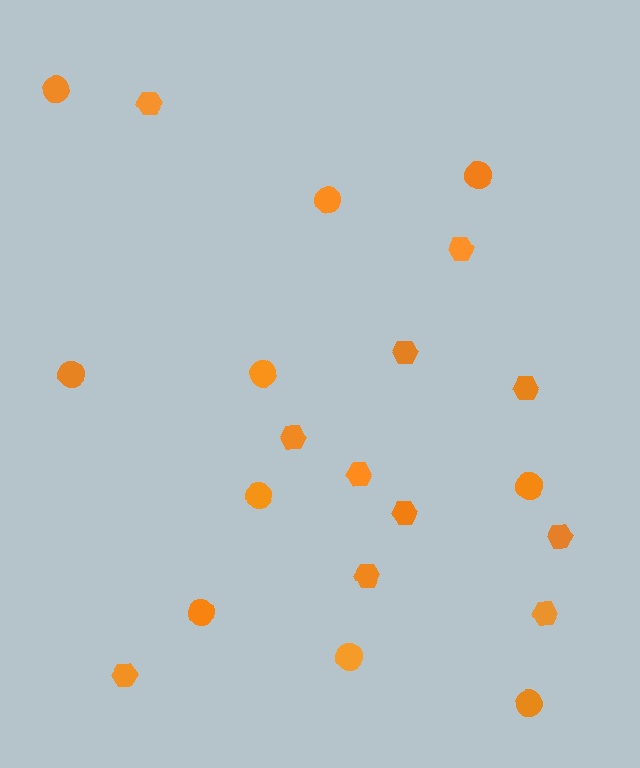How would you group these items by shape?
There are 2 groups: one group of circles (10) and one group of hexagons (11).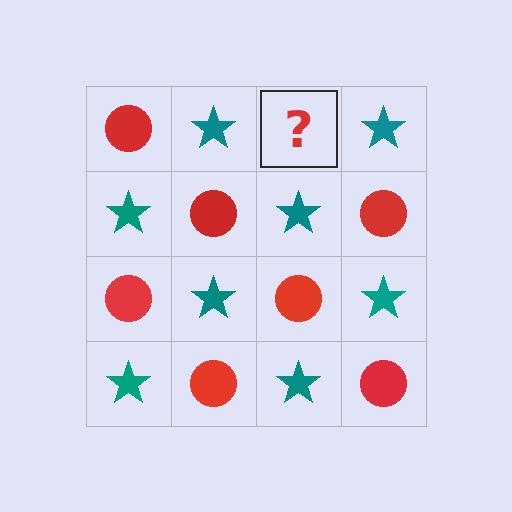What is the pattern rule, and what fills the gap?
The rule is that it alternates red circle and teal star in a checkerboard pattern. The gap should be filled with a red circle.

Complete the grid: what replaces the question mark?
The question mark should be replaced with a red circle.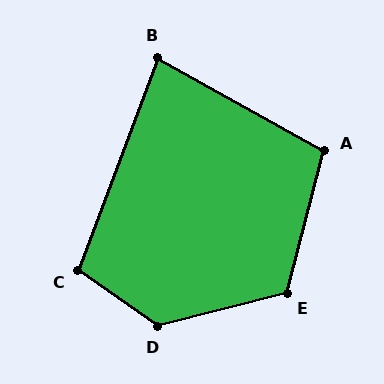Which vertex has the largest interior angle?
D, at approximately 130 degrees.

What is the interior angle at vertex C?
Approximately 104 degrees (obtuse).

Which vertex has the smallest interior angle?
B, at approximately 82 degrees.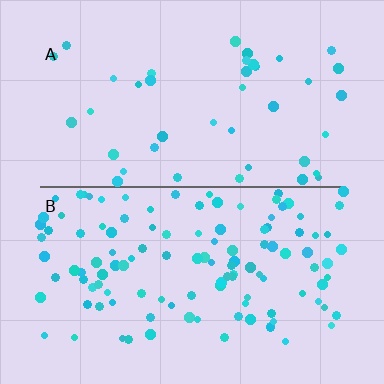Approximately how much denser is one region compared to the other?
Approximately 2.9× — region B over region A.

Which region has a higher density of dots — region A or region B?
B (the bottom).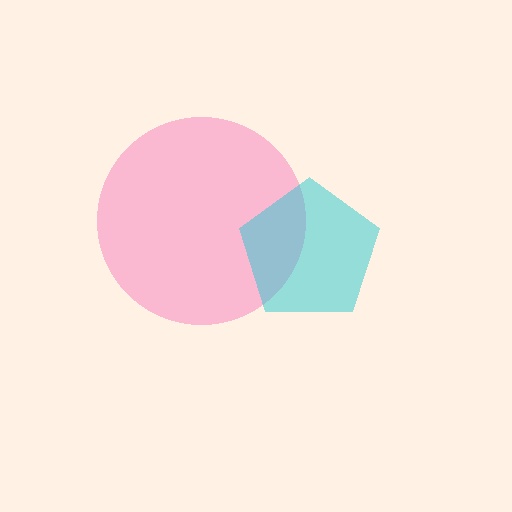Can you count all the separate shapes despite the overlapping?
Yes, there are 2 separate shapes.